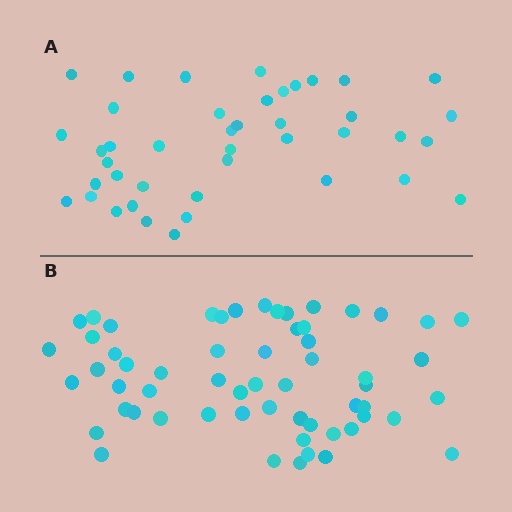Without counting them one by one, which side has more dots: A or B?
Region B (the bottom region) has more dots.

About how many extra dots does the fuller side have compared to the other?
Region B has approximately 15 more dots than region A.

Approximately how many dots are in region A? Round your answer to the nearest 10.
About 40 dots. (The exact count is 42, which rounds to 40.)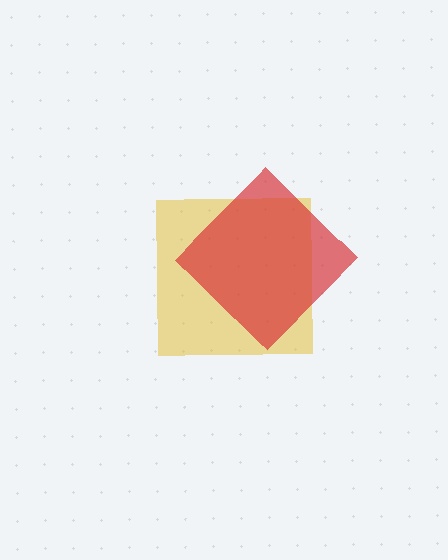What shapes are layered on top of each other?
The layered shapes are: a yellow square, a red diamond.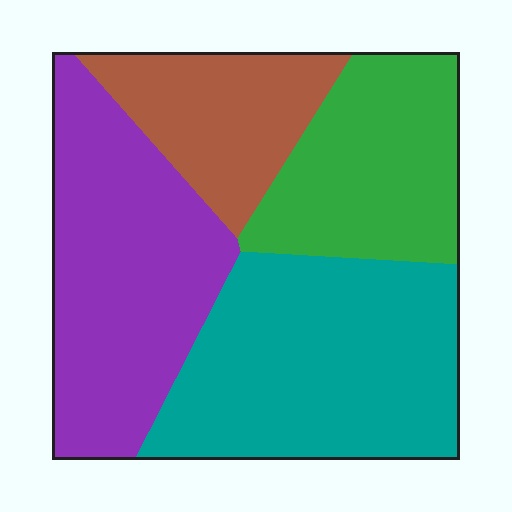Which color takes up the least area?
Brown, at roughly 15%.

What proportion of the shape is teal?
Teal covers about 35% of the shape.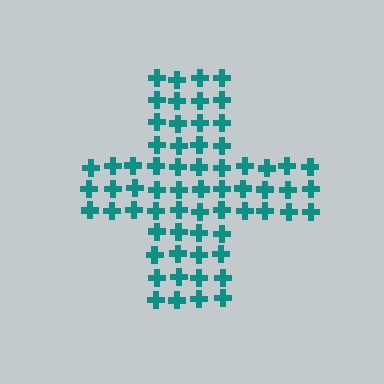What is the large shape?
The large shape is a cross.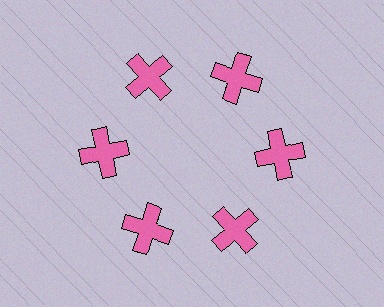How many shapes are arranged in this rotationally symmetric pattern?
There are 6 shapes, arranged in 6 groups of 1.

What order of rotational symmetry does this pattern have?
This pattern has 6-fold rotational symmetry.